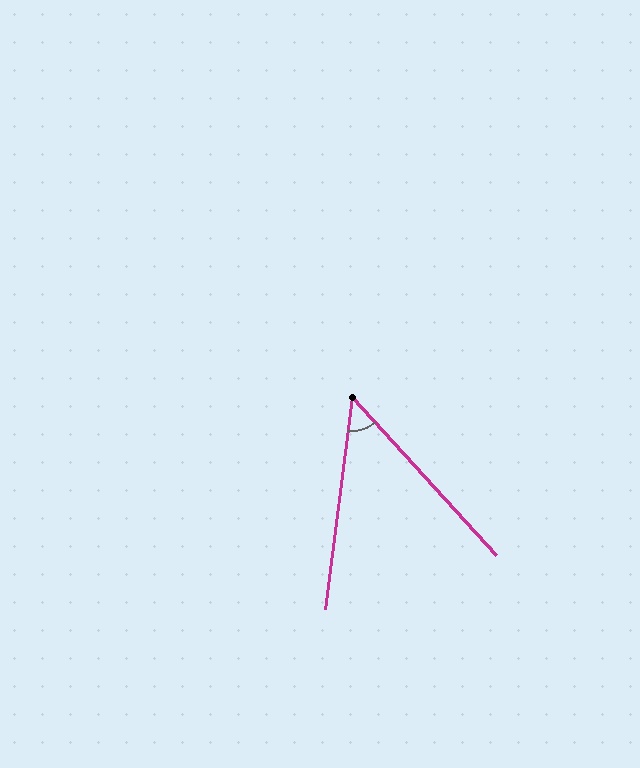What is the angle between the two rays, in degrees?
Approximately 50 degrees.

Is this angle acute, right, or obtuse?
It is acute.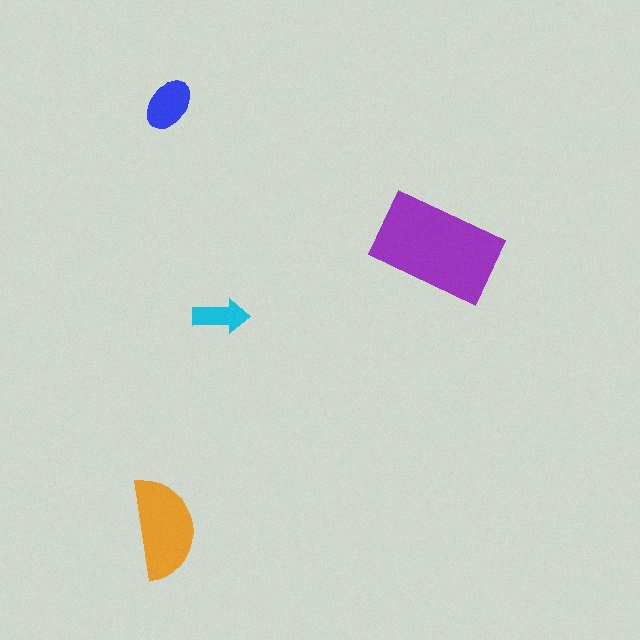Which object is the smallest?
The cyan arrow.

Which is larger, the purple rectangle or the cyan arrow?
The purple rectangle.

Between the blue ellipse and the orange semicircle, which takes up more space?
The orange semicircle.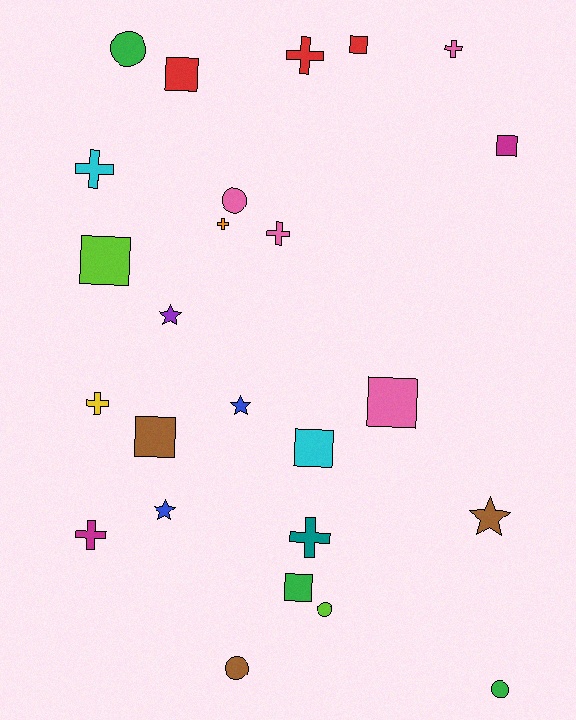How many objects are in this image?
There are 25 objects.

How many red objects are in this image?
There are 3 red objects.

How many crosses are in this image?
There are 8 crosses.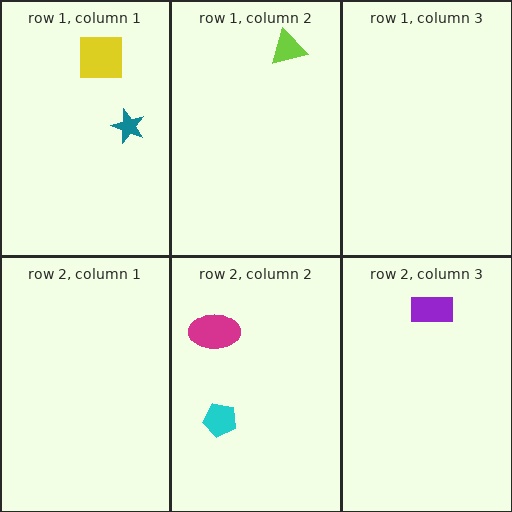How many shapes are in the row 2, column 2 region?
2.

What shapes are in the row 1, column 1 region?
The yellow square, the teal star.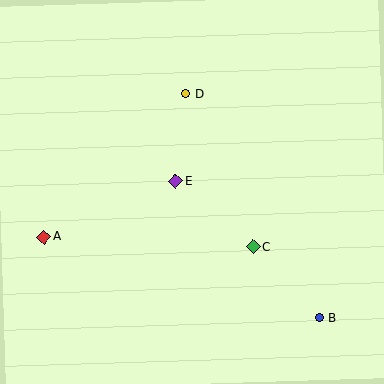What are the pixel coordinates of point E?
Point E is at (175, 181).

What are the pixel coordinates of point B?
Point B is at (319, 318).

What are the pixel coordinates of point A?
Point A is at (44, 237).